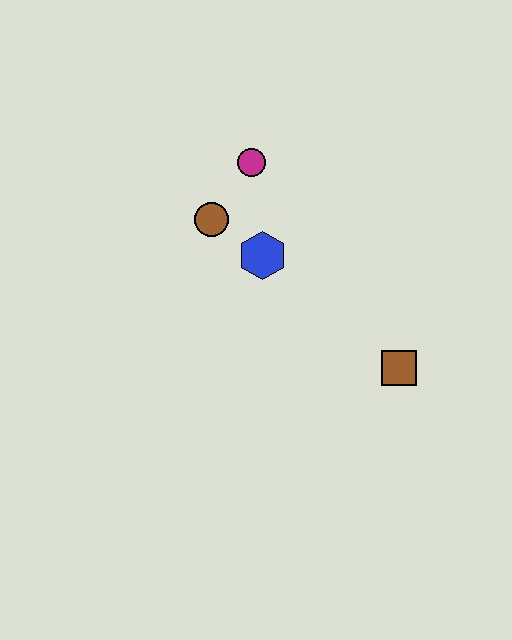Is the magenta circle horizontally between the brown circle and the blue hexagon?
Yes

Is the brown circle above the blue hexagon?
Yes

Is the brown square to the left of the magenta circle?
No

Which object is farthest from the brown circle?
The brown square is farthest from the brown circle.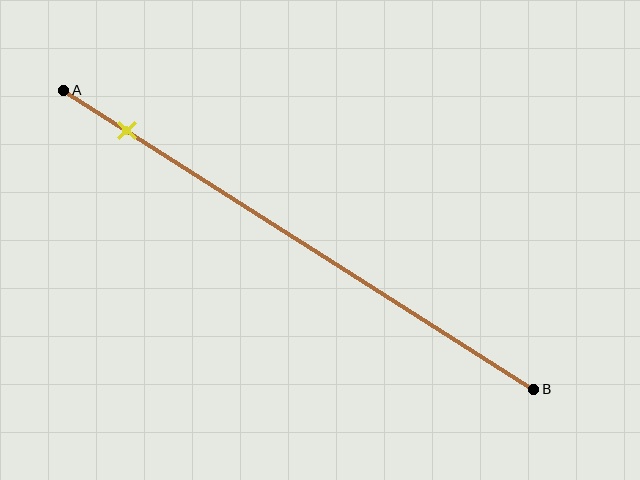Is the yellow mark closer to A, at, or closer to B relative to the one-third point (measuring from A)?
The yellow mark is closer to point A than the one-third point of segment AB.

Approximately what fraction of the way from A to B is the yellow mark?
The yellow mark is approximately 15% of the way from A to B.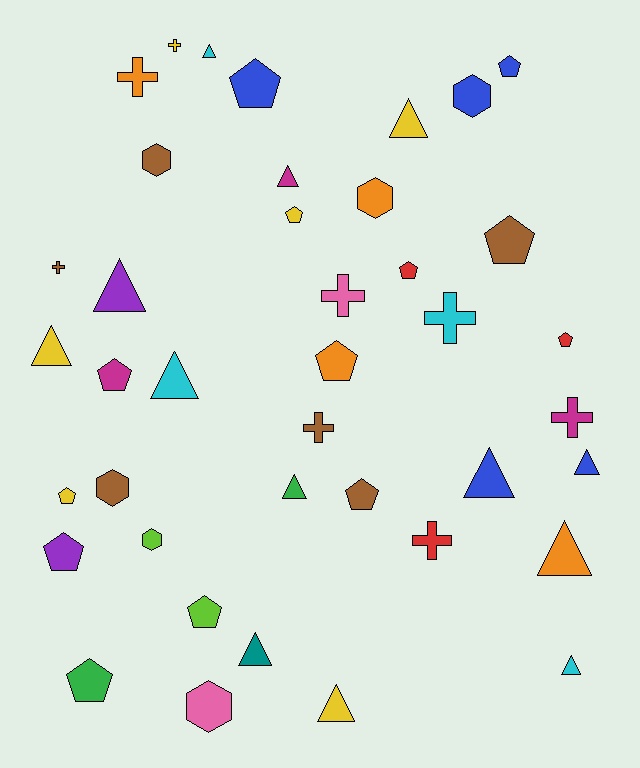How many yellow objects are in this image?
There are 6 yellow objects.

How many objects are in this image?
There are 40 objects.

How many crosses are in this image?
There are 8 crosses.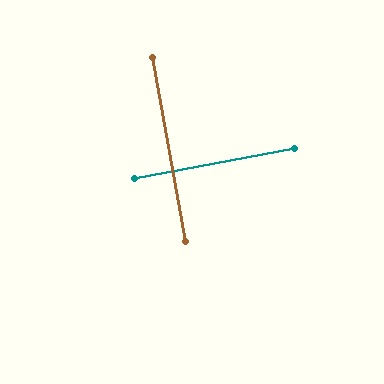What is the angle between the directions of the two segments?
Approximately 90 degrees.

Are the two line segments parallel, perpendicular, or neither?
Perpendicular — they meet at approximately 90°.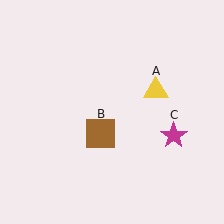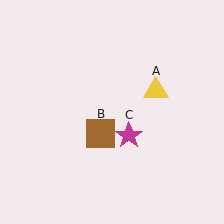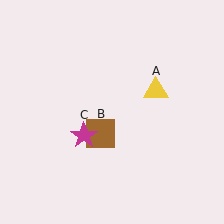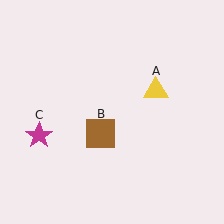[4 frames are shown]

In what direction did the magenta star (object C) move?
The magenta star (object C) moved left.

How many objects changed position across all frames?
1 object changed position: magenta star (object C).